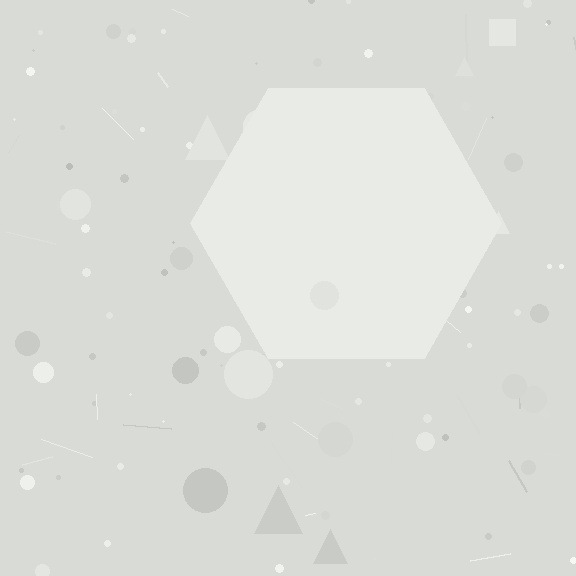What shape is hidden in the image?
A hexagon is hidden in the image.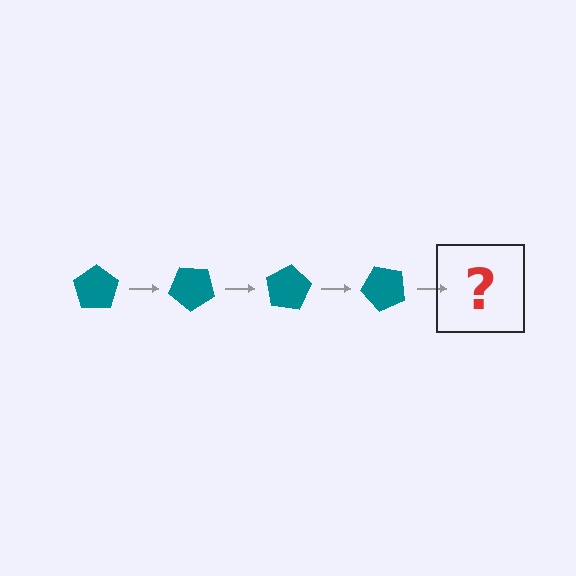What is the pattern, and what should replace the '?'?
The pattern is that the pentagon rotates 40 degrees each step. The '?' should be a teal pentagon rotated 160 degrees.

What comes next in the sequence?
The next element should be a teal pentagon rotated 160 degrees.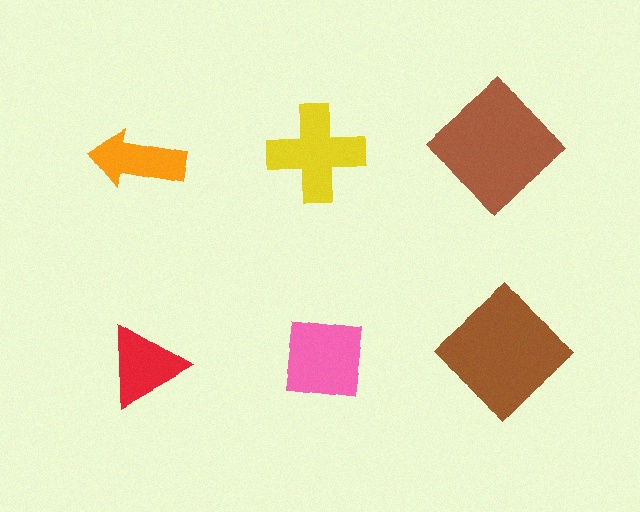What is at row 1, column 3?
A brown diamond.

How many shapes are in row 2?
3 shapes.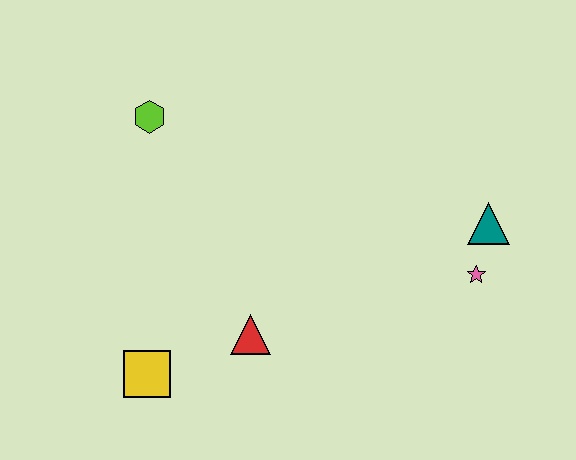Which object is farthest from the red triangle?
The teal triangle is farthest from the red triangle.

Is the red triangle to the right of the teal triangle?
No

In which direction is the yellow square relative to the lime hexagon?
The yellow square is below the lime hexagon.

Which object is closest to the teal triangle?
The pink star is closest to the teal triangle.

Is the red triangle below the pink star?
Yes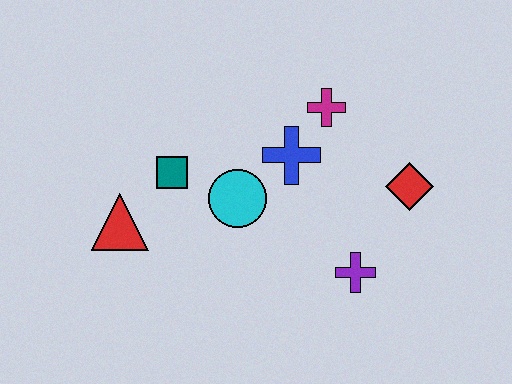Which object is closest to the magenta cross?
The blue cross is closest to the magenta cross.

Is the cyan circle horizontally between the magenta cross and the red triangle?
Yes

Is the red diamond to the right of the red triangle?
Yes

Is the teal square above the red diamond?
Yes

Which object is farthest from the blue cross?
The red triangle is farthest from the blue cross.